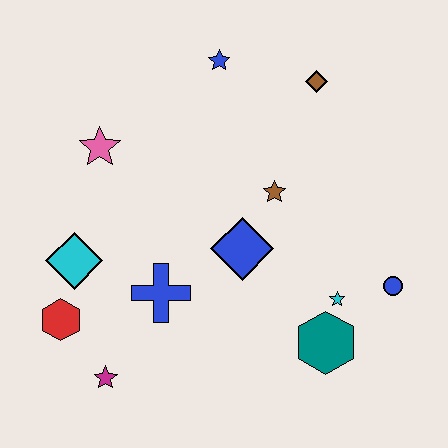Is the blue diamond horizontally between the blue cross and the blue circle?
Yes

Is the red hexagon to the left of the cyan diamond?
Yes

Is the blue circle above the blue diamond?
No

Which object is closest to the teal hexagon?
The cyan star is closest to the teal hexagon.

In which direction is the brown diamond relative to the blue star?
The brown diamond is to the right of the blue star.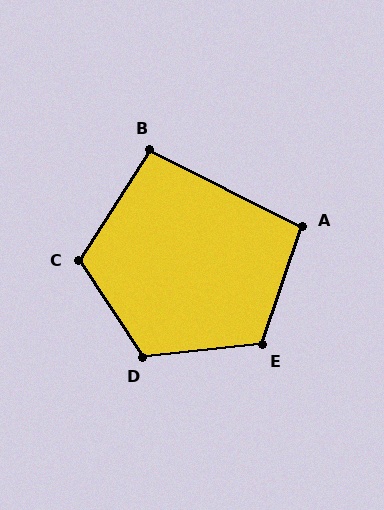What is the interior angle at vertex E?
Approximately 115 degrees (obtuse).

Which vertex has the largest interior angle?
D, at approximately 117 degrees.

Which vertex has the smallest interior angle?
B, at approximately 96 degrees.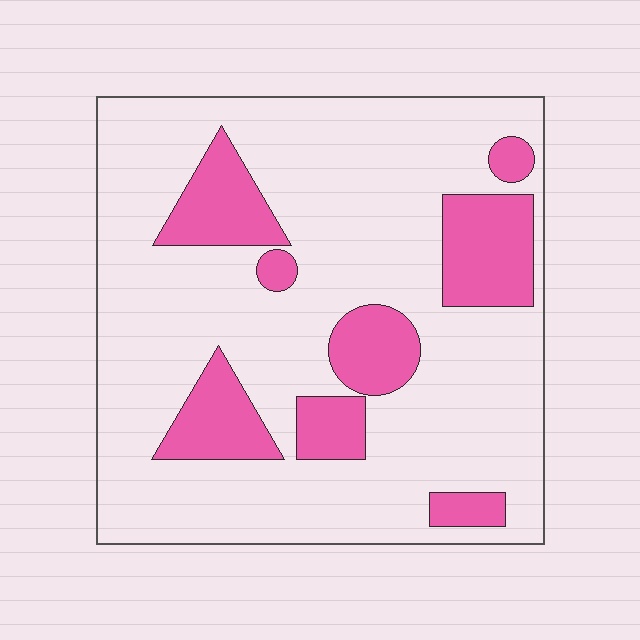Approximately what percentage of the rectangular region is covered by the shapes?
Approximately 20%.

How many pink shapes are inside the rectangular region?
8.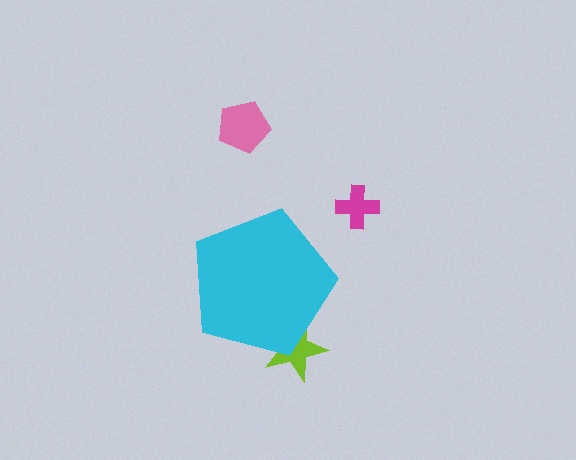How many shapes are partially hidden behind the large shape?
1 shape is partially hidden.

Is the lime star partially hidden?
Yes, the lime star is partially hidden behind the cyan pentagon.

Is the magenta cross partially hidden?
No, the magenta cross is fully visible.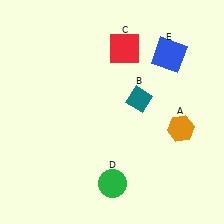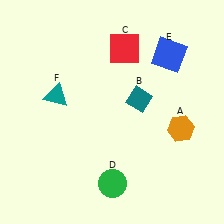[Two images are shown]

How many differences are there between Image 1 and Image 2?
There is 1 difference between the two images.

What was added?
A teal triangle (F) was added in Image 2.